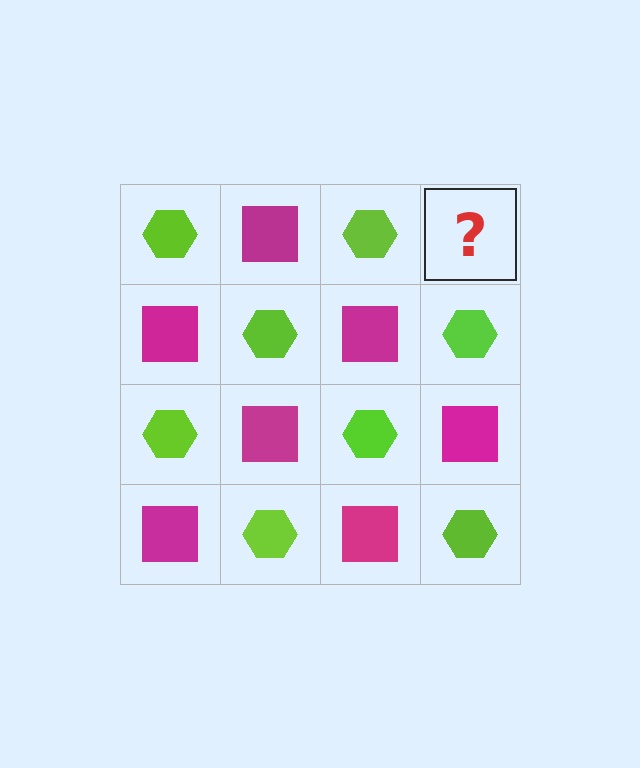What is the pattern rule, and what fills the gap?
The rule is that it alternates lime hexagon and magenta square in a checkerboard pattern. The gap should be filled with a magenta square.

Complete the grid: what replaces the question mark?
The question mark should be replaced with a magenta square.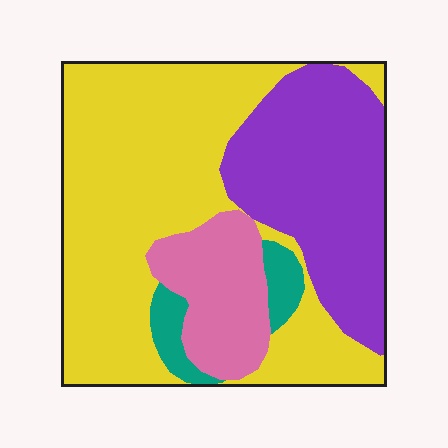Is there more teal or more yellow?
Yellow.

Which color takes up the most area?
Yellow, at roughly 50%.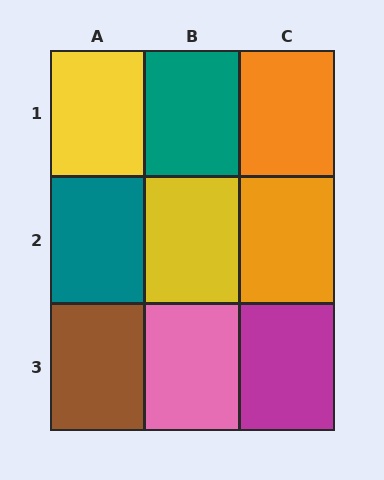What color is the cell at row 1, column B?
Teal.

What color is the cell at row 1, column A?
Yellow.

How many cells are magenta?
1 cell is magenta.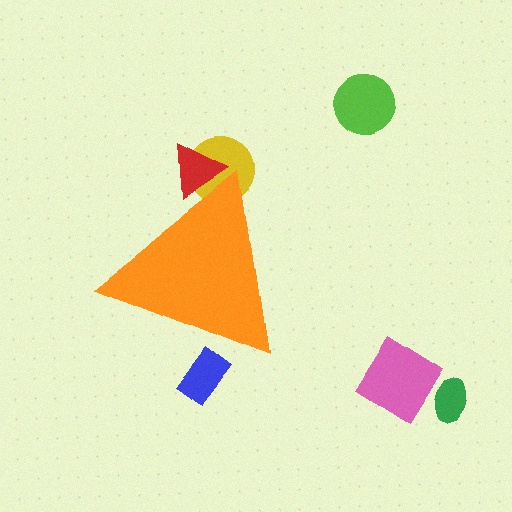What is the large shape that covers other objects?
An orange triangle.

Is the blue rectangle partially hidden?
Yes, the blue rectangle is partially hidden behind the orange triangle.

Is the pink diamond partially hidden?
No, the pink diamond is fully visible.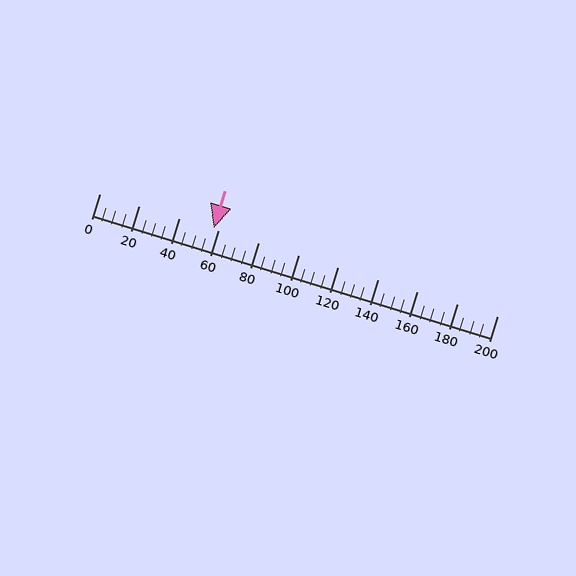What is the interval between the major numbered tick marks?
The major tick marks are spaced 20 units apart.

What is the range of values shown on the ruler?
The ruler shows values from 0 to 200.